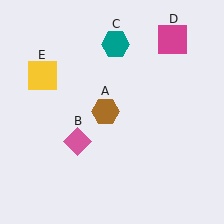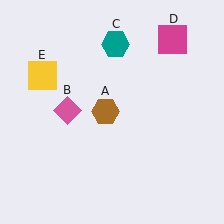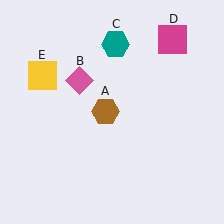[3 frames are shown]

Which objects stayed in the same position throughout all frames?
Brown hexagon (object A) and teal hexagon (object C) and magenta square (object D) and yellow square (object E) remained stationary.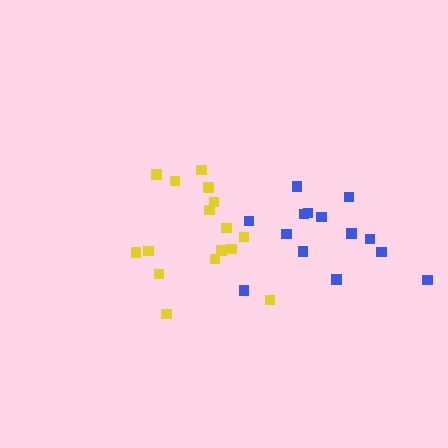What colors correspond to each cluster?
The clusters are colored: yellow, blue.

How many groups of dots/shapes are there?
There are 2 groups.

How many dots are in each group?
Group 1: 16 dots, Group 2: 14 dots (30 total).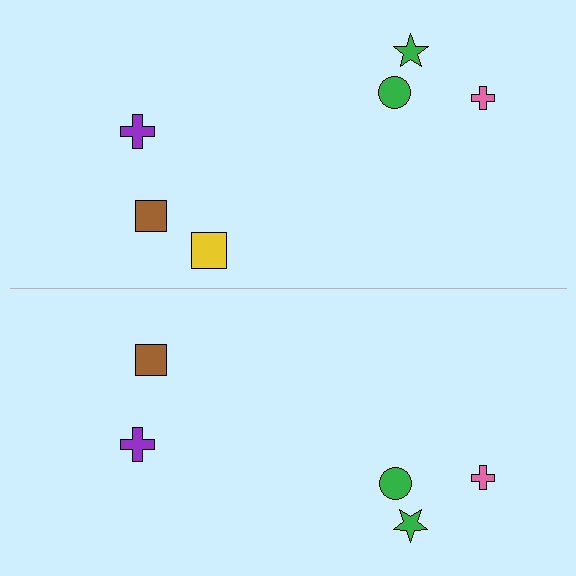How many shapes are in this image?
There are 11 shapes in this image.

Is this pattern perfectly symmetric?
No, the pattern is not perfectly symmetric. A yellow square is missing from the bottom side.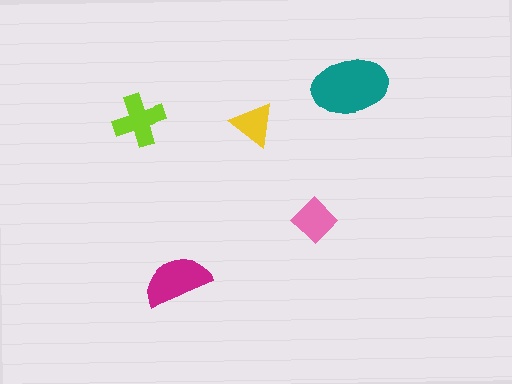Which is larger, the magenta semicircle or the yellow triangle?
The magenta semicircle.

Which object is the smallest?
The yellow triangle.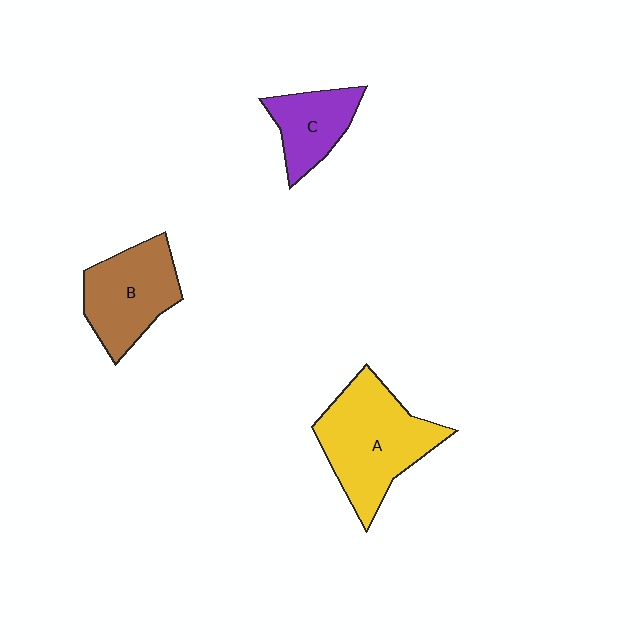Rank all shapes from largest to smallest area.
From largest to smallest: A (yellow), B (brown), C (purple).